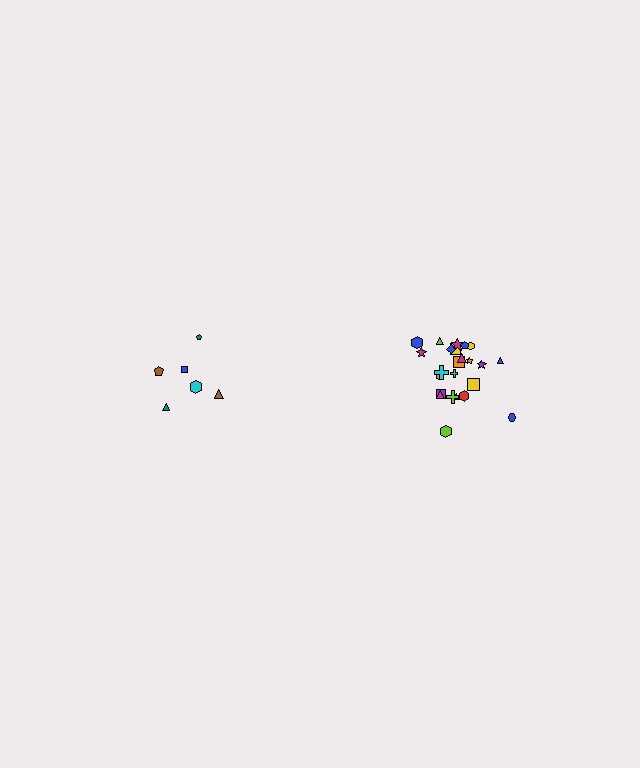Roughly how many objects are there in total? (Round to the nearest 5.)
Roughly 30 objects in total.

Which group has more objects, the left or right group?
The right group.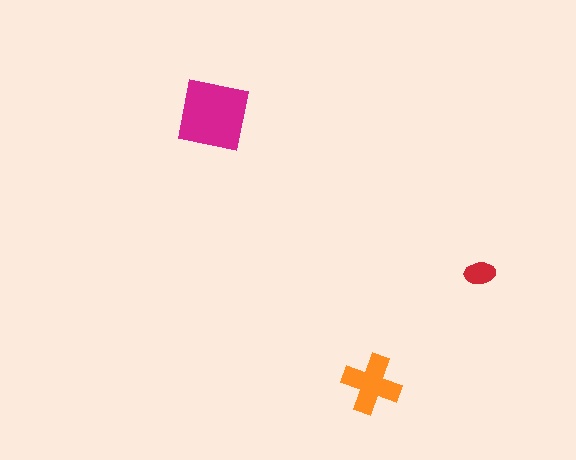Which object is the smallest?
The red ellipse.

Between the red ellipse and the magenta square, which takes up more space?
The magenta square.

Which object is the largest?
The magenta square.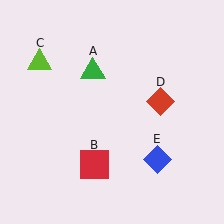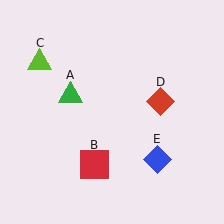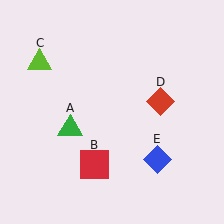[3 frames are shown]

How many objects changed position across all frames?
1 object changed position: green triangle (object A).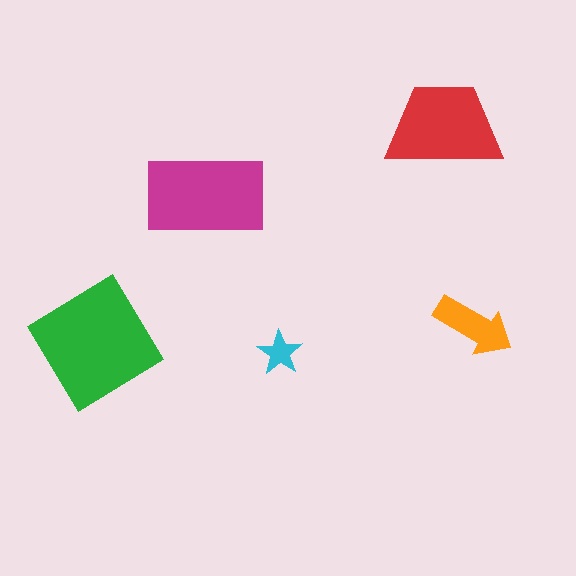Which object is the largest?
The green diamond.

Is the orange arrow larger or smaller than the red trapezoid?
Smaller.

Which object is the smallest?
The cyan star.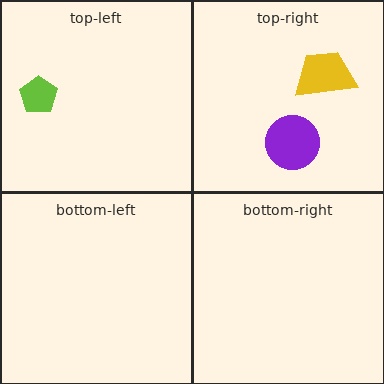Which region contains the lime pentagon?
The top-left region.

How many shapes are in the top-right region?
2.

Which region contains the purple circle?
The top-right region.